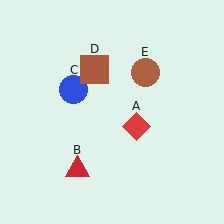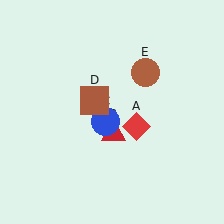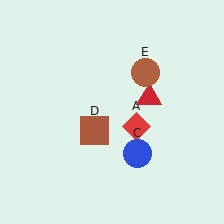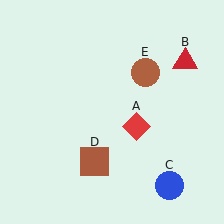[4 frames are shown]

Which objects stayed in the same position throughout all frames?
Red diamond (object A) and brown circle (object E) remained stationary.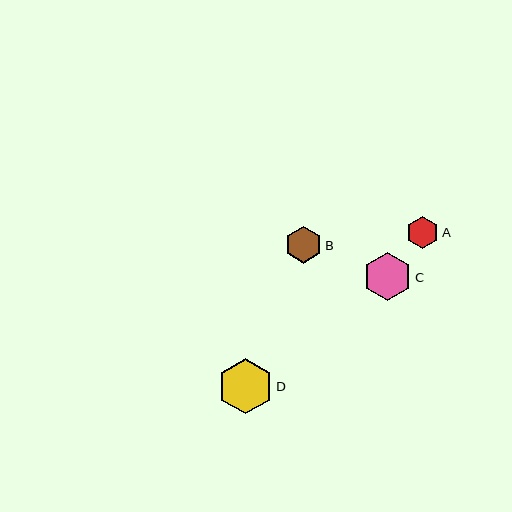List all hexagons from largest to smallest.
From largest to smallest: D, C, B, A.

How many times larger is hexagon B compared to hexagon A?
Hexagon B is approximately 1.1 times the size of hexagon A.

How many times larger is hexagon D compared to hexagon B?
Hexagon D is approximately 1.5 times the size of hexagon B.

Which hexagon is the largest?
Hexagon D is the largest with a size of approximately 55 pixels.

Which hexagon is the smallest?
Hexagon A is the smallest with a size of approximately 32 pixels.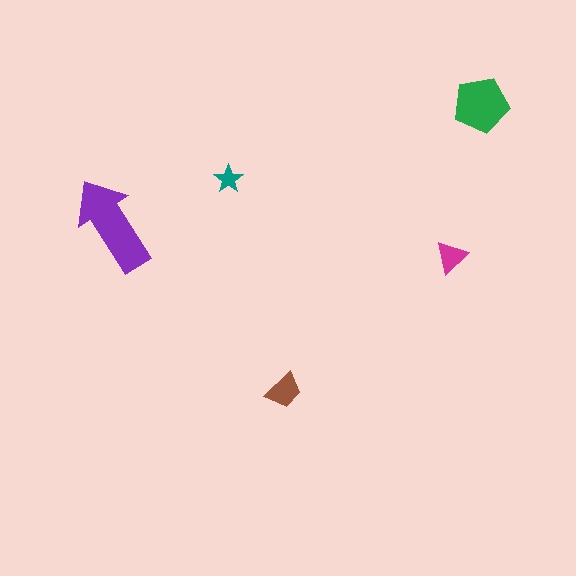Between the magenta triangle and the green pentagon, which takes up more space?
The green pentagon.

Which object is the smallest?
The teal star.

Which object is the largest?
The purple arrow.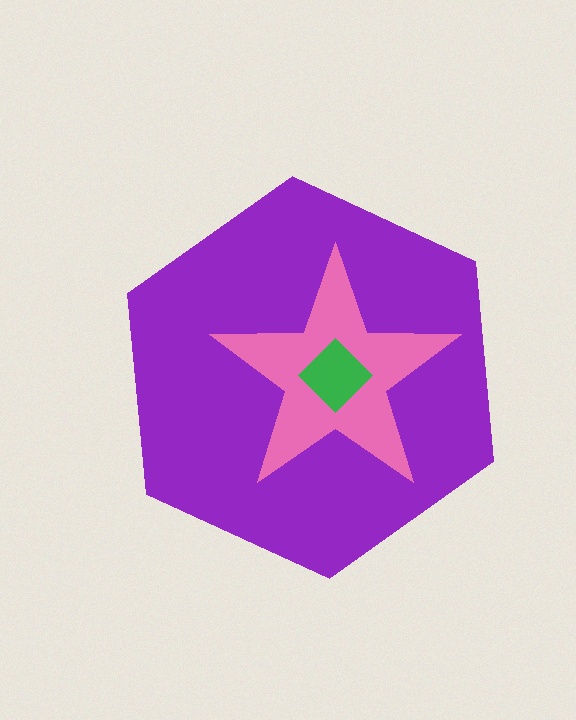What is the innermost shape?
The green diamond.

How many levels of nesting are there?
3.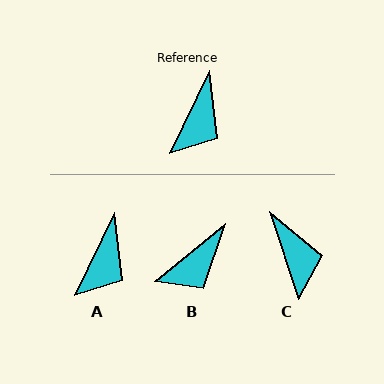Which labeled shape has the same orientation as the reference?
A.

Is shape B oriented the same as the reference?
No, it is off by about 25 degrees.